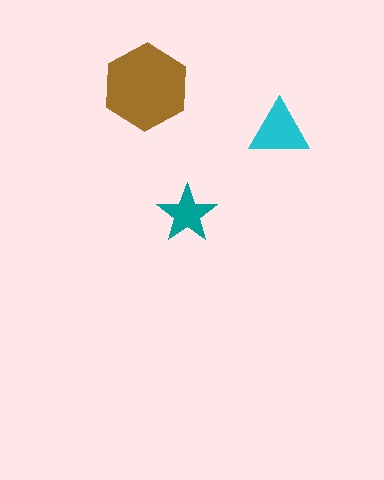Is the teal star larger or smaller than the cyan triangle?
Smaller.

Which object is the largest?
The brown hexagon.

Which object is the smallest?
The teal star.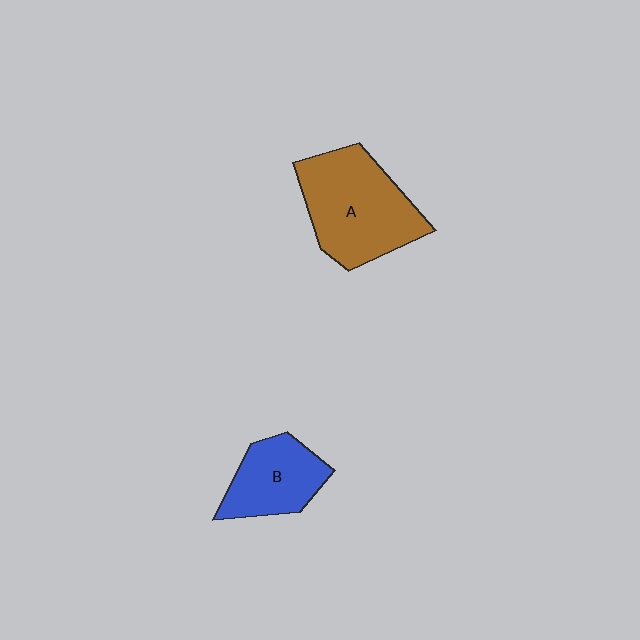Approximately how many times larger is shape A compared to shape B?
Approximately 1.6 times.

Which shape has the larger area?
Shape A (brown).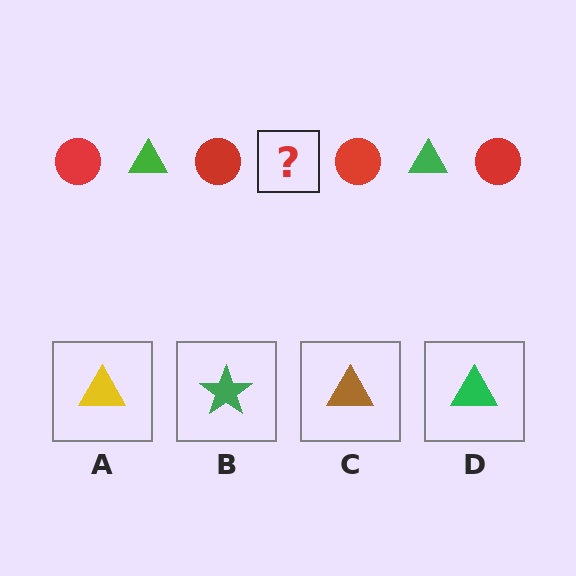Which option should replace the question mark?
Option D.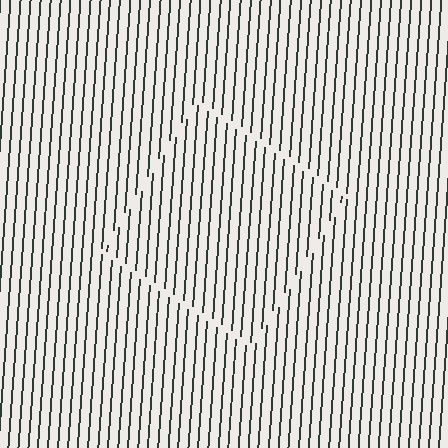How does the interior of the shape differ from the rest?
The interior of the shape contains the same grating, shifted by half a period — the contour is defined by the phase discontinuity where line-ends from the inner and outer gratings abut.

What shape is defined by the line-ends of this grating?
An illusory square. The interior of the shape contains the same grating, shifted by half a period — the contour is defined by the phase discontinuity where line-ends from the inner and outer gratings abut.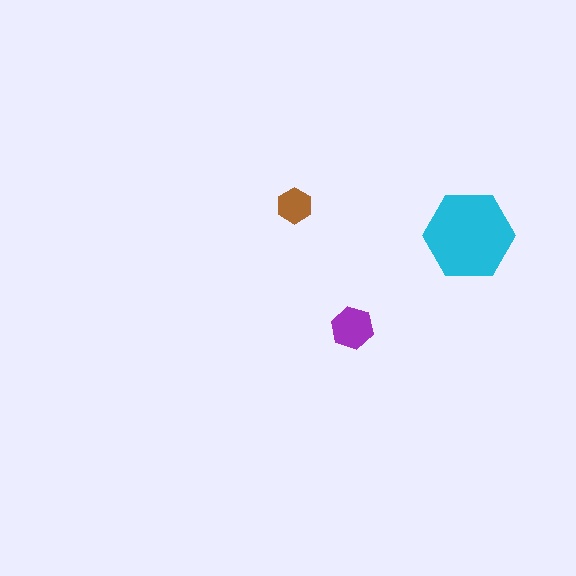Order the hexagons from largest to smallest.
the cyan one, the purple one, the brown one.